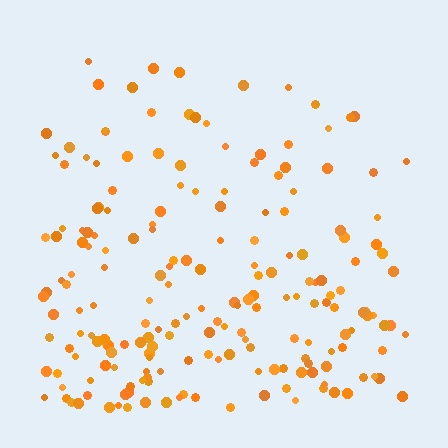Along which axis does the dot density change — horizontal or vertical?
Vertical.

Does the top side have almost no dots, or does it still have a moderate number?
Still a moderate number, just noticeably fewer than the bottom.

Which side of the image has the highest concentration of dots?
The bottom.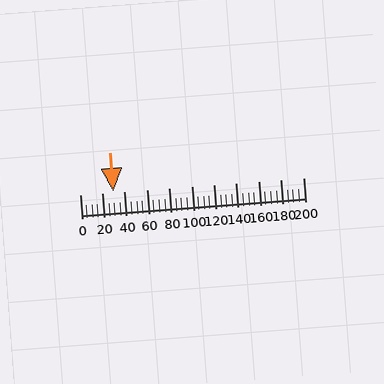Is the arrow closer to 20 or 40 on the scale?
The arrow is closer to 40.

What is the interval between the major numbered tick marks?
The major tick marks are spaced 20 units apart.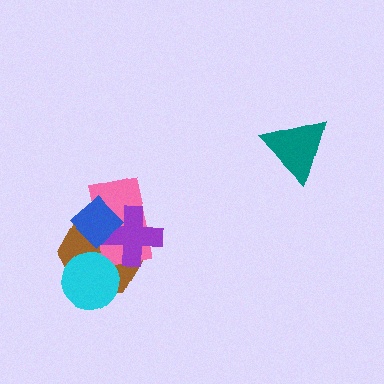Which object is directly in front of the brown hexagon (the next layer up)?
The pink rectangle is directly in front of the brown hexagon.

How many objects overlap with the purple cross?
3 objects overlap with the purple cross.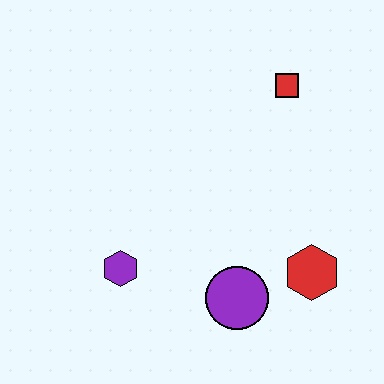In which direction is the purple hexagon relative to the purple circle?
The purple hexagon is to the left of the purple circle.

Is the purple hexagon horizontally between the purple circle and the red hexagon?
No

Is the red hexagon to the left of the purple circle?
No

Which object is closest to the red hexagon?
The purple circle is closest to the red hexagon.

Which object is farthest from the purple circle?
The red square is farthest from the purple circle.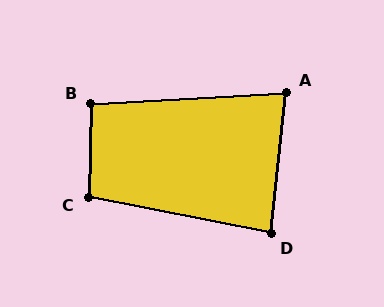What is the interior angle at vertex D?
Approximately 85 degrees (approximately right).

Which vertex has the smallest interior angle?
A, at approximately 80 degrees.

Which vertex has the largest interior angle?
C, at approximately 100 degrees.